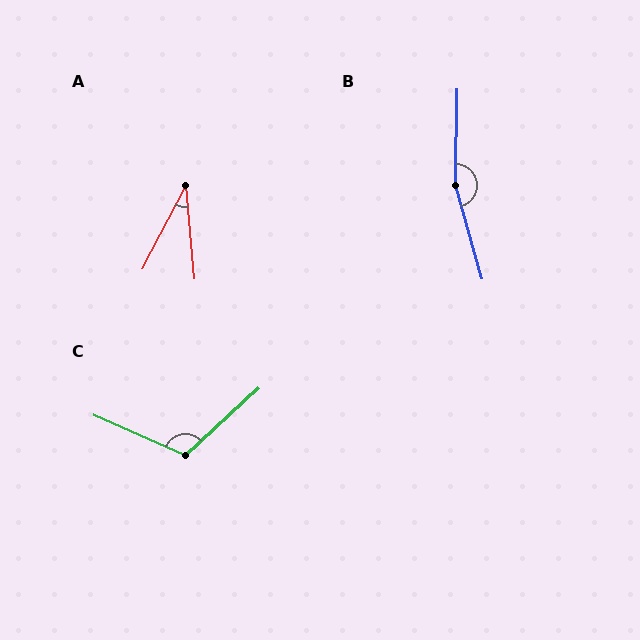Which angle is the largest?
B, at approximately 163 degrees.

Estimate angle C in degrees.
Approximately 114 degrees.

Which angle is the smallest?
A, at approximately 33 degrees.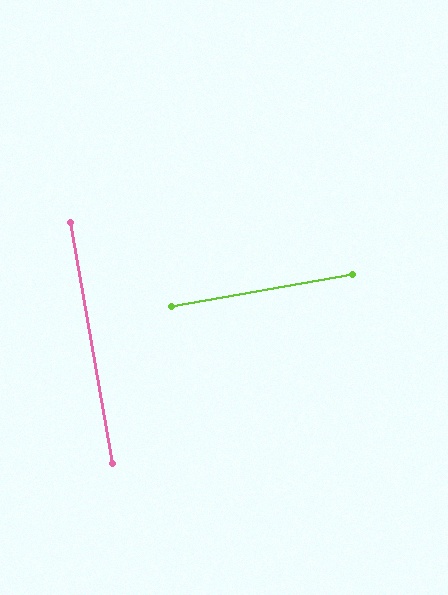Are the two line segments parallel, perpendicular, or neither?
Perpendicular — they meet at approximately 90°.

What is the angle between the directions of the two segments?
Approximately 90 degrees.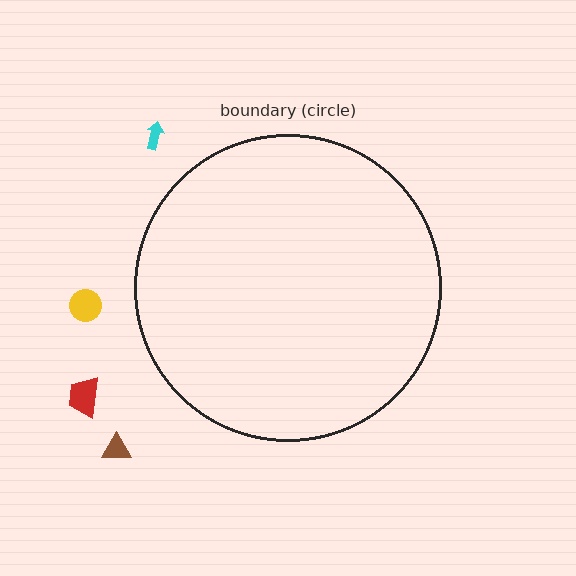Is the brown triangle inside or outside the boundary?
Outside.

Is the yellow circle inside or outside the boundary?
Outside.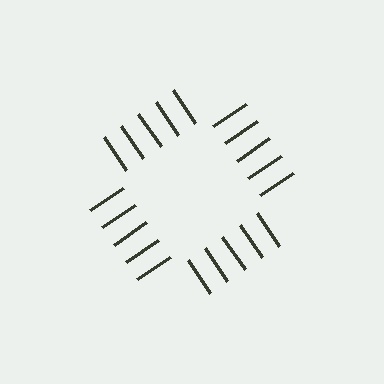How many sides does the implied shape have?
4 sides — the line-ends trace a square.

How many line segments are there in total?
20 — 5 along each of the 4 edges.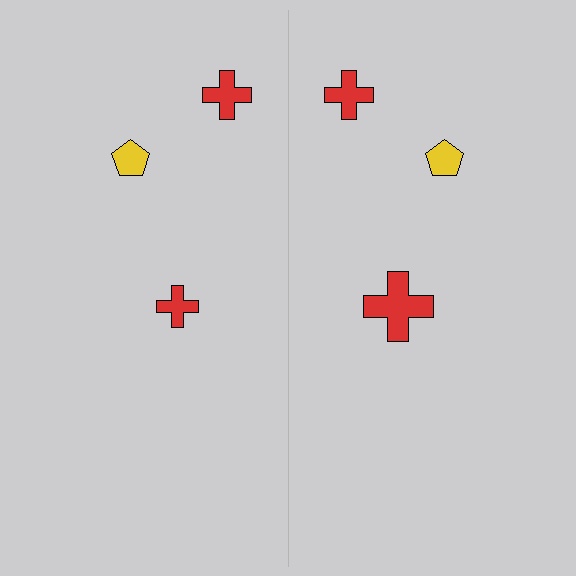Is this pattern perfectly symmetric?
No, the pattern is not perfectly symmetric. The red cross on the right side has a different size than its mirror counterpart.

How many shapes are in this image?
There are 6 shapes in this image.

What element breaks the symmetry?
The red cross on the right side has a different size than its mirror counterpart.